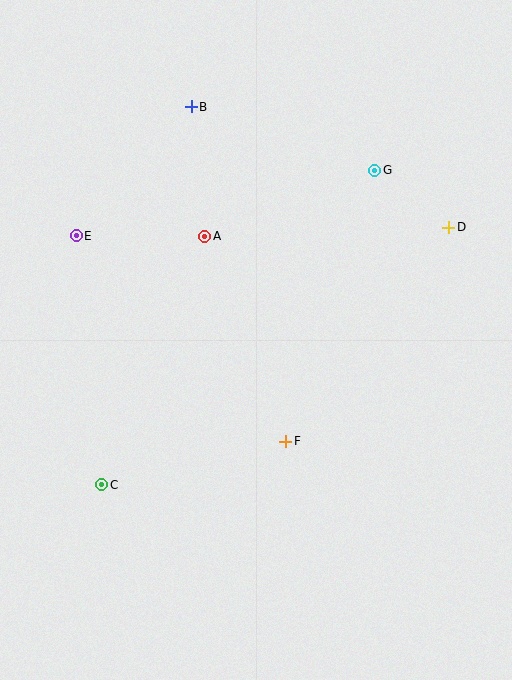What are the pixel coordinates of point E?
Point E is at (76, 236).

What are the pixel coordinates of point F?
Point F is at (286, 441).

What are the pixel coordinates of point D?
Point D is at (449, 227).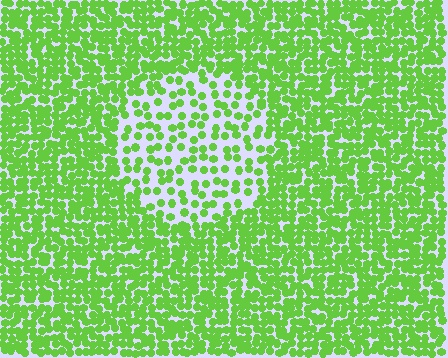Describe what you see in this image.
The image contains small lime elements arranged at two different densities. A circle-shaped region is visible where the elements are less densely packed than the surrounding area.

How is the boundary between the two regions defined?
The boundary is defined by a change in element density (approximately 2.2x ratio). All elements are the same color, size, and shape.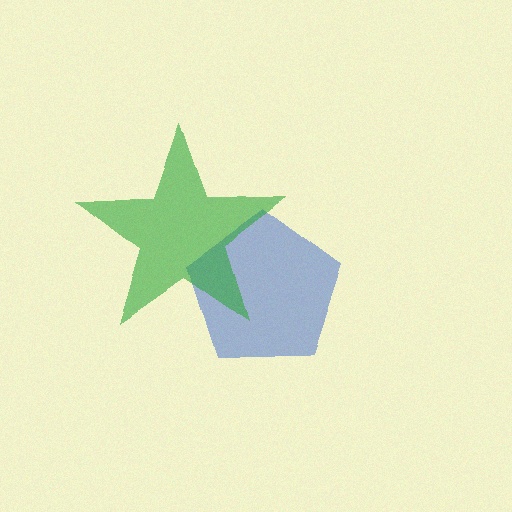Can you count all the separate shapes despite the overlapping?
Yes, there are 2 separate shapes.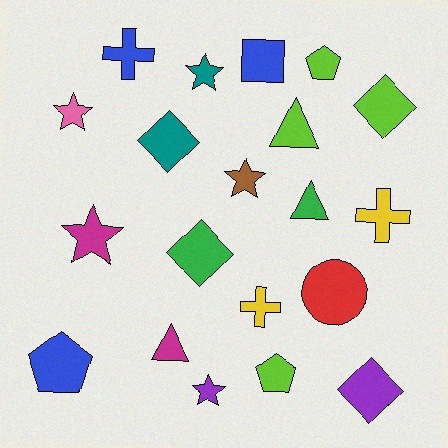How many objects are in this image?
There are 20 objects.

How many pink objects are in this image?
There is 1 pink object.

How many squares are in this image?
There is 1 square.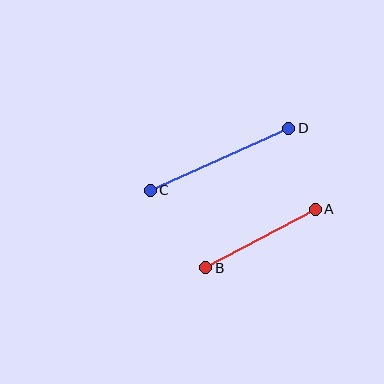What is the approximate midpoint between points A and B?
The midpoint is at approximately (260, 238) pixels.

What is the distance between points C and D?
The distance is approximately 151 pixels.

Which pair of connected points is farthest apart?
Points C and D are farthest apart.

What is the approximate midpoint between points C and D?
The midpoint is at approximately (220, 159) pixels.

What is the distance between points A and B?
The distance is approximately 124 pixels.